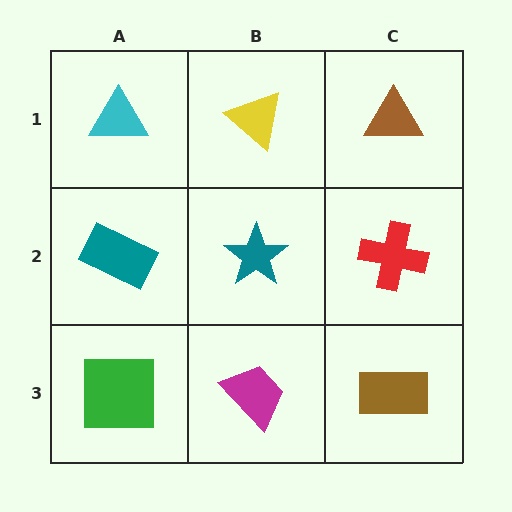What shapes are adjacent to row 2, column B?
A yellow triangle (row 1, column B), a magenta trapezoid (row 3, column B), a teal rectangle (row 2, column A), a red cross (row 2, column C).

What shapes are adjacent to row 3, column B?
A teal star (row 2, column B), a green square (row 3, column A), a brown rectangle (row 3, column C).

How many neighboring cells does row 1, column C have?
2.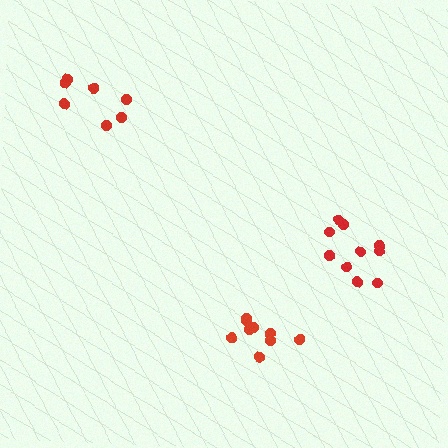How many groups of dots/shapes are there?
There are 3 groups.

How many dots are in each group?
Group 1: 9 dots, Group 2: 10 dots, Group 3: 7 dots (26 total).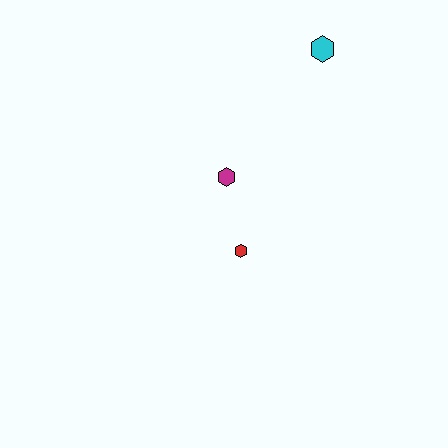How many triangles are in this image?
There are no triangles.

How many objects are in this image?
There are 3 objects.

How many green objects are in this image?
There are no green objects.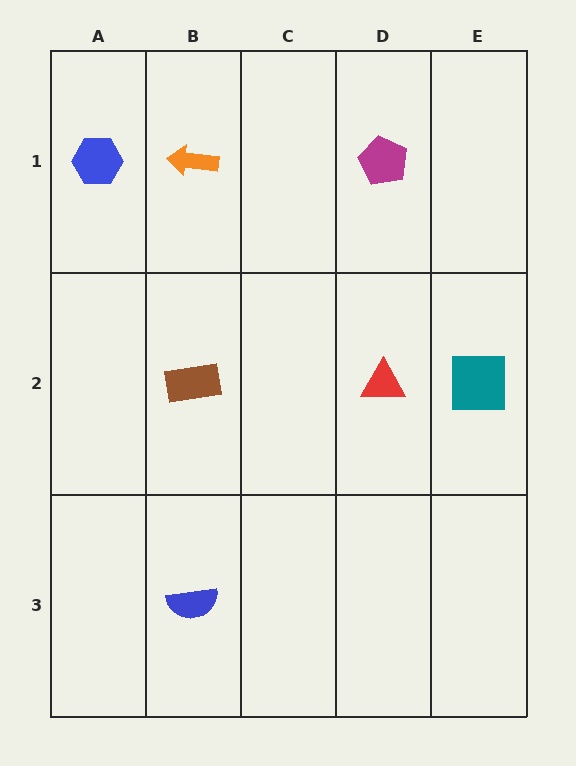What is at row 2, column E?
A teal square.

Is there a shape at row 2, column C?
No, that cell is empty.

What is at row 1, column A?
A blue hexagon.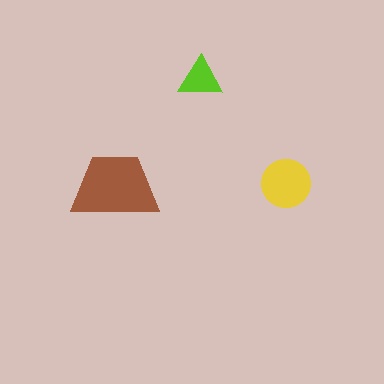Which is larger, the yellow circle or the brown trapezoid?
The brown trapezoid.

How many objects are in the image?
There are 3 objects in the image.